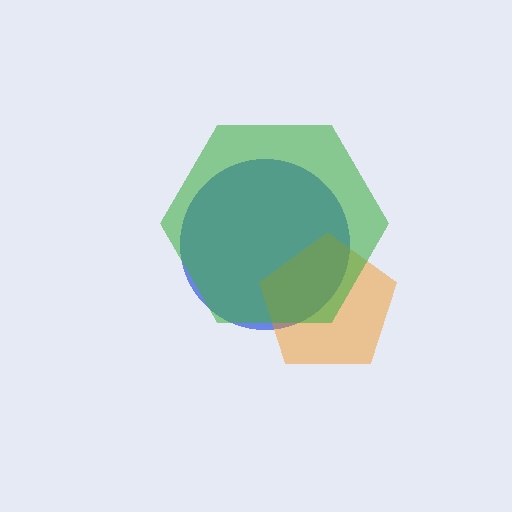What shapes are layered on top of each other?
The layered shapes are: a blue circle, an orange pentagon, a green hexagon.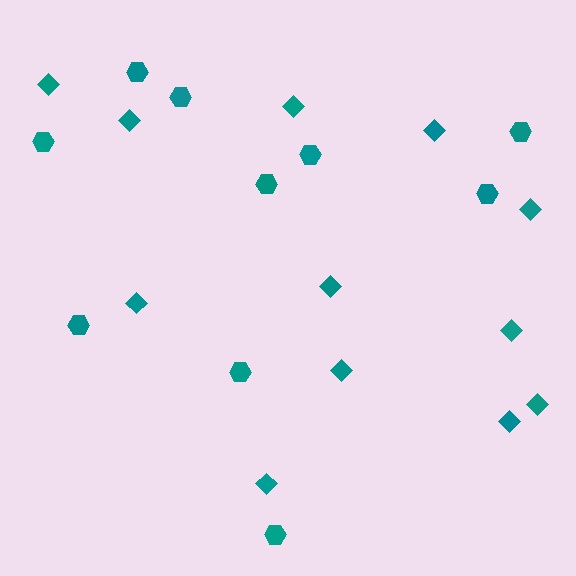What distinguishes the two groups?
There are 2 groups: one group of diamonds (12) and one group of hexagons (10).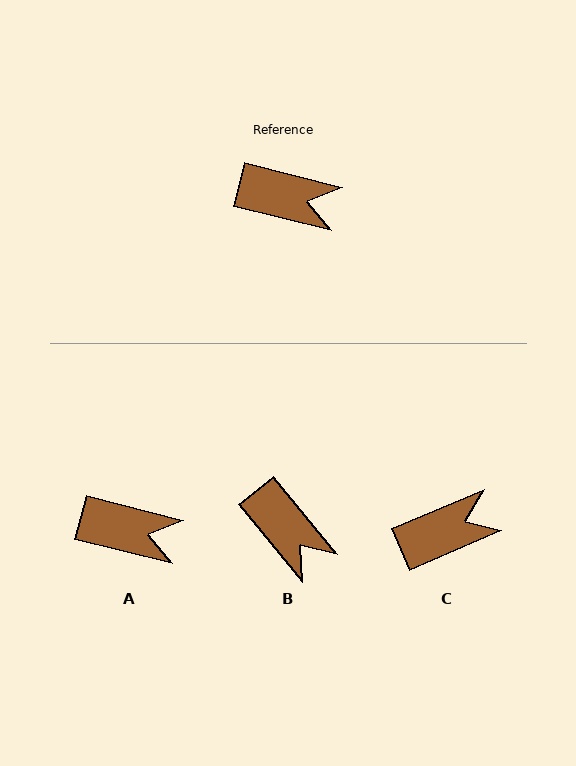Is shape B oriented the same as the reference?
No, it is off by about 37 degrees.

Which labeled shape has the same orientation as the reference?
A.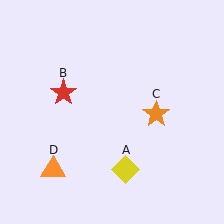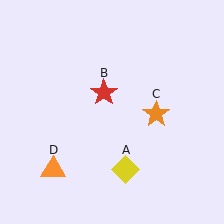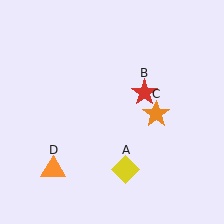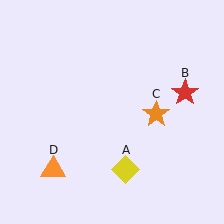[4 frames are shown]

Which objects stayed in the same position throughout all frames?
Yellow diamond (object A) and orange star (object C) and orange triangle (object D) remained stationary.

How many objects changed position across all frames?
1 object changed position: red star (object B).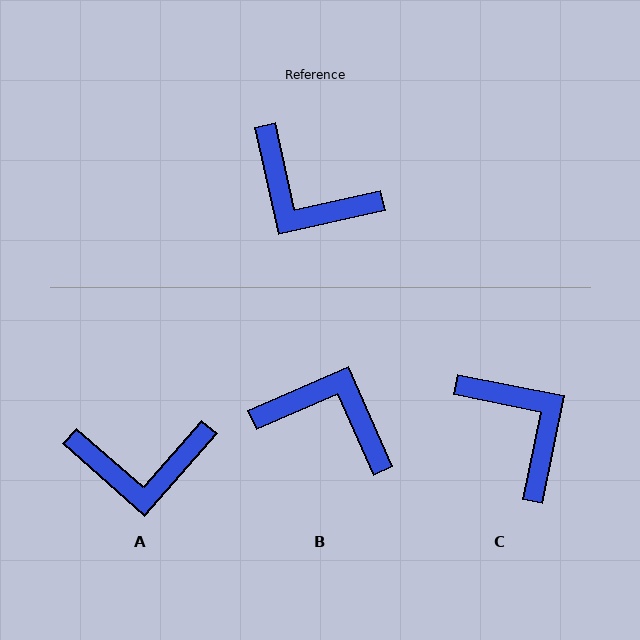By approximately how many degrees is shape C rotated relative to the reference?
Approximately 156 degrees counter-clockwise.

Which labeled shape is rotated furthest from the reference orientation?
B, about 169 degrees away.